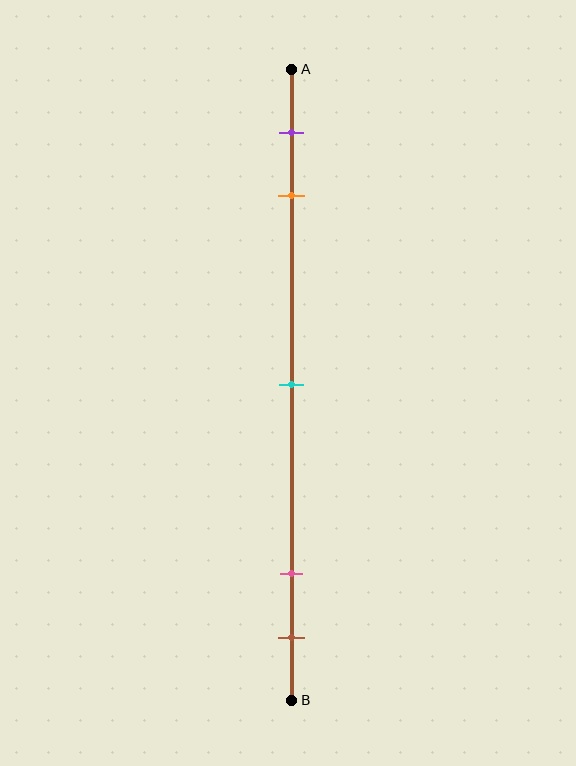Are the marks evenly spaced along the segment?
No, the marks are not evenly spaced.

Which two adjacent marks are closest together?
The pink and brown marks are the closest adjacent pair.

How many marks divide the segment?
There are 5 marks dividing the segment.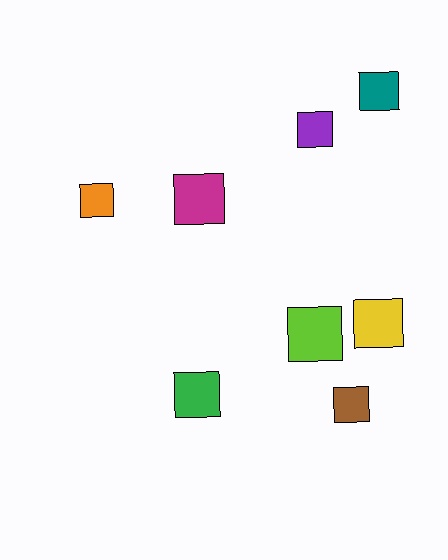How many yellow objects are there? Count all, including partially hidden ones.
There is 1 yellow object.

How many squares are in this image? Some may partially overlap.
There are 8 squares.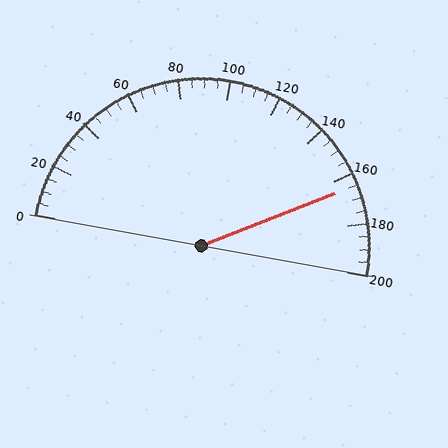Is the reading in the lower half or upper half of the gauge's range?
The reading is in the upper half of the range (0 to 200).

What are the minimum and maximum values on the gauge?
The gauge ranges from 0 to 200.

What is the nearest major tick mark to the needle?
The nearest major tick mark is 160.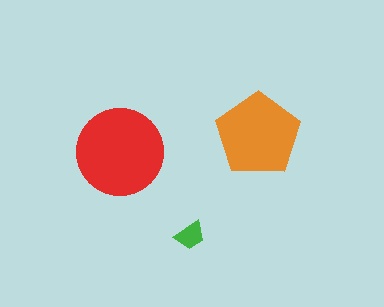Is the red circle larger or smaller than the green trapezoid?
Larger.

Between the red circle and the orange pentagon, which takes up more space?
The red circle.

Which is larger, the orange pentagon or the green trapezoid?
The orange pentagon.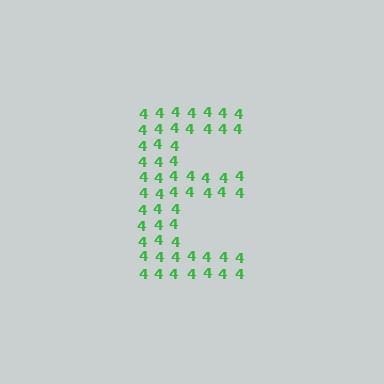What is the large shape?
The large shape is the letter E.